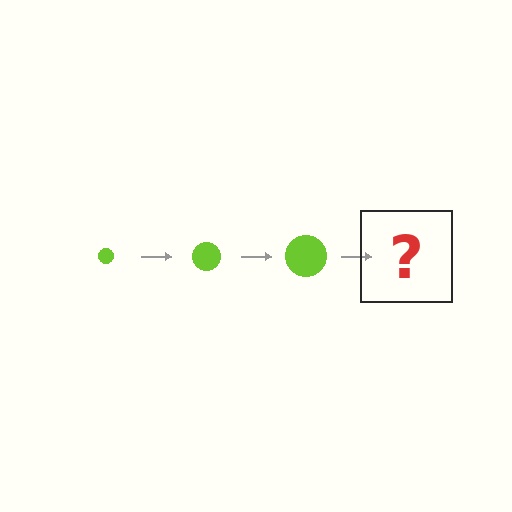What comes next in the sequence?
The next element should be a lime circle, larger than the previous one.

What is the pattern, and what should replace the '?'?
The pattern is that the circle gets progressively larger each step. The '?' should be a lime circle, larger than the previous one.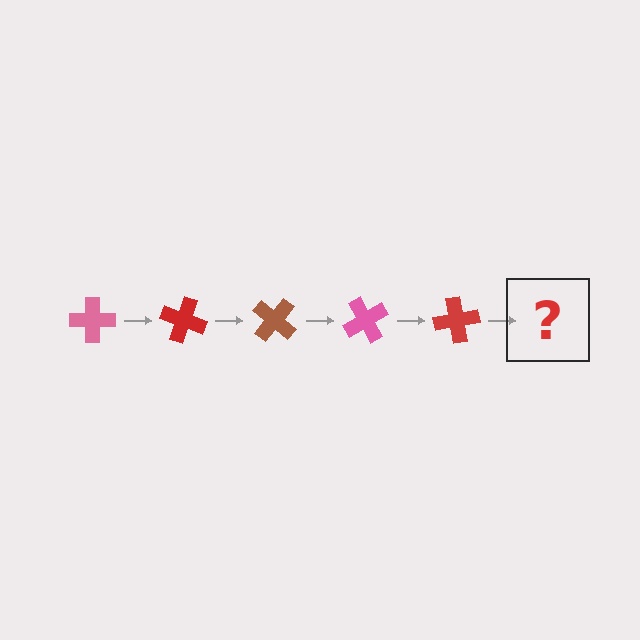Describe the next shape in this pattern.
It should be a brown cross, rotated 100 degrees from the start.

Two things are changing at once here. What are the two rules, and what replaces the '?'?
The two rules are that it rotates 20 degrees each step and the color cycles through pink, red, and brown. The '?' should be a brown cross, rotated 100 degrees from the start.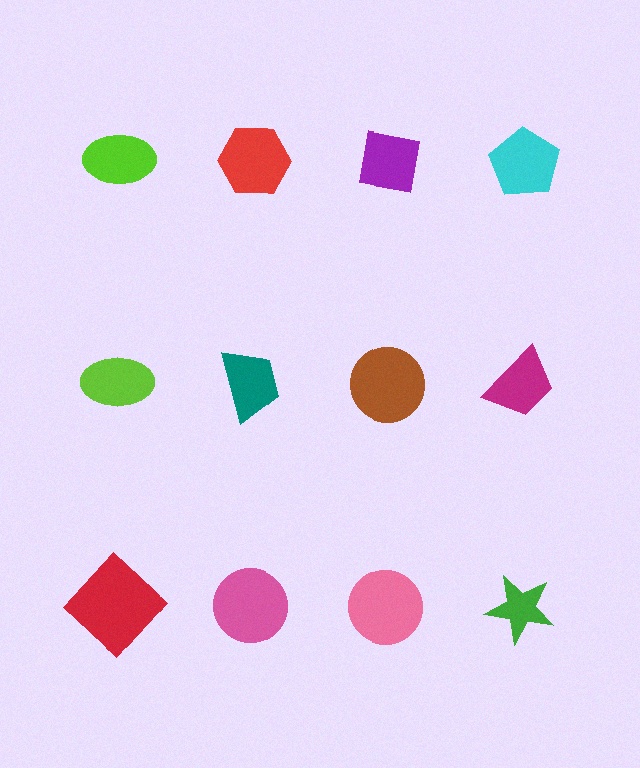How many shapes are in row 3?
4 shapes.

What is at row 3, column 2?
A pink circle.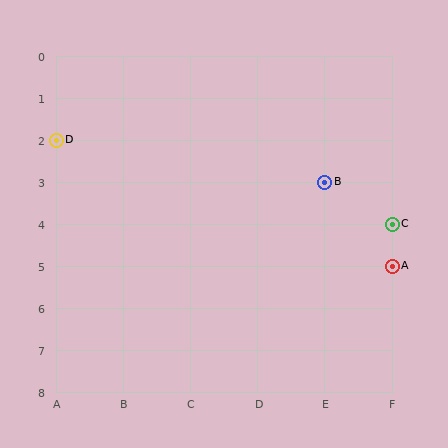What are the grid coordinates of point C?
Point C is at grid coordinates (F, 4).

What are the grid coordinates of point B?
Point B is at grid coordinates (E, 3).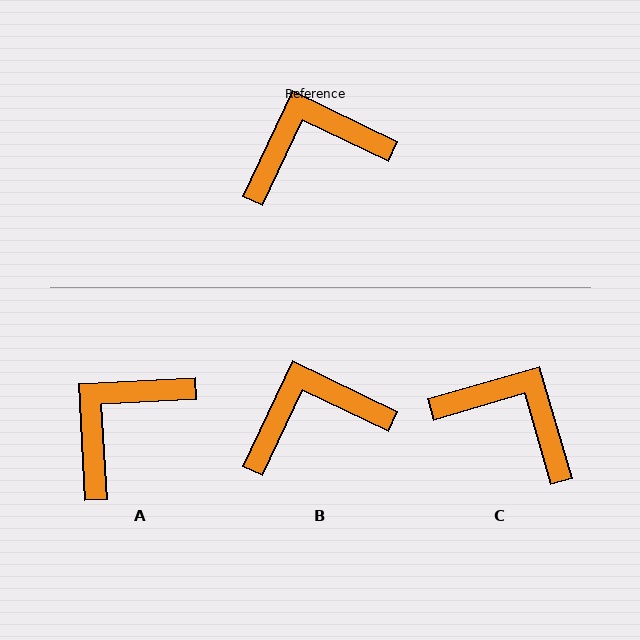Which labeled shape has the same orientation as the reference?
B.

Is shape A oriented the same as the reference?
No, it is off by about 29 degrees.